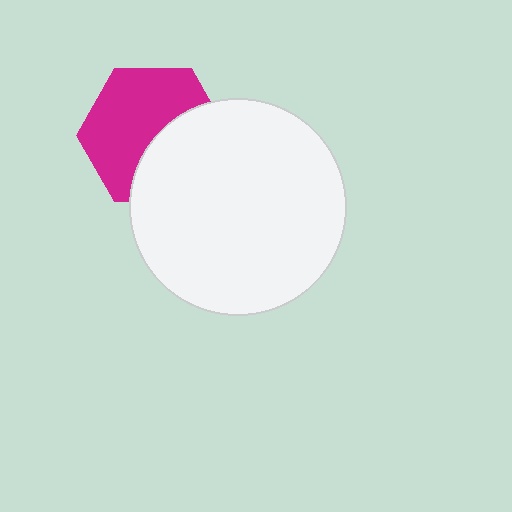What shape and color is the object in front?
The object in front is a white circle.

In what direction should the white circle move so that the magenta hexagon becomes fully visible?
The white circle should move toward the lower-right. That is the shortest direction to clear the overlap and leave the magenta hexagon fully visible.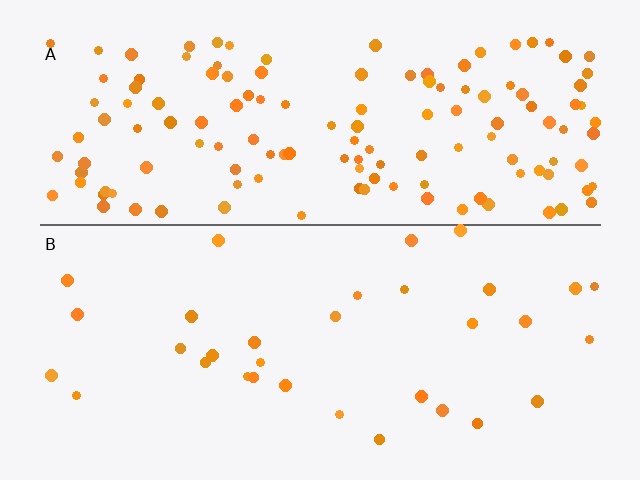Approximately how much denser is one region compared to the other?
Approximately 4.2× — region A over region B.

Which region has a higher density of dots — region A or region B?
A (the top).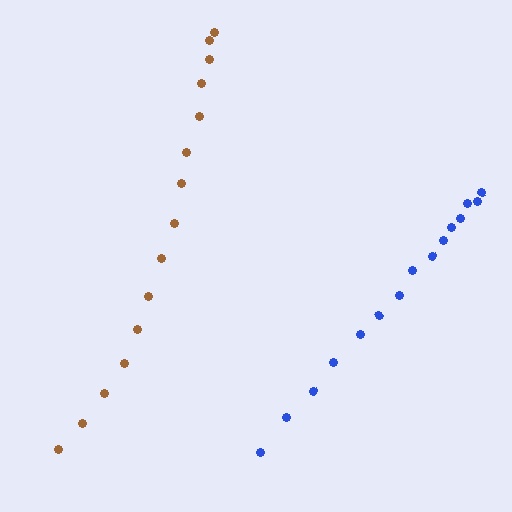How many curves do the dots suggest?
There are 2 distinct paths.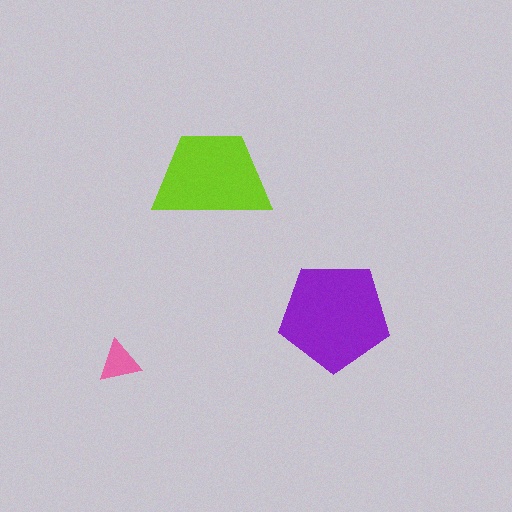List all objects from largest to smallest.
The purple pentagon, the lime trapezoid, the pink triangle.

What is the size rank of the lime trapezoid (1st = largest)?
2nd.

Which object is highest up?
The lime trapezoid is topmost.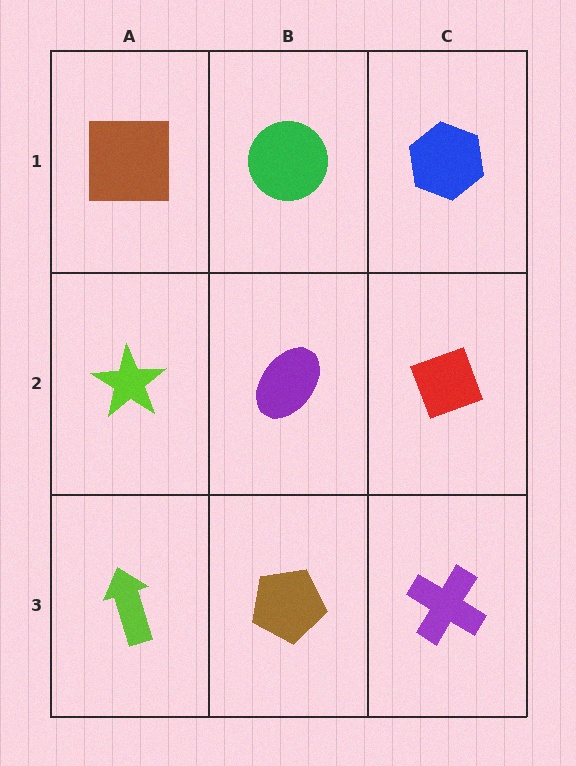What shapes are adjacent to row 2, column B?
A green circle (row 1, column B), a brown pentagon (row 3, column B), a lime star (row 2, column A), a red diamond (row 2, column C).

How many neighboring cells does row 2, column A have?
3.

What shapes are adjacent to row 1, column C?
A red diamond (row 2, column C), a green circle (row 1, column B).